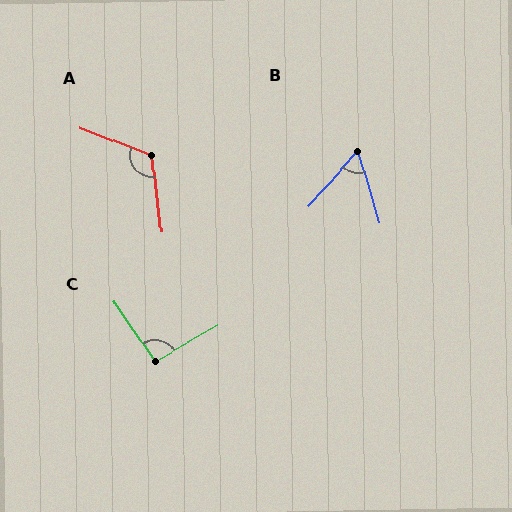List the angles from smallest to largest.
B (59°), C (94°), A (118°).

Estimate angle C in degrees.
Approximately 94 degrees.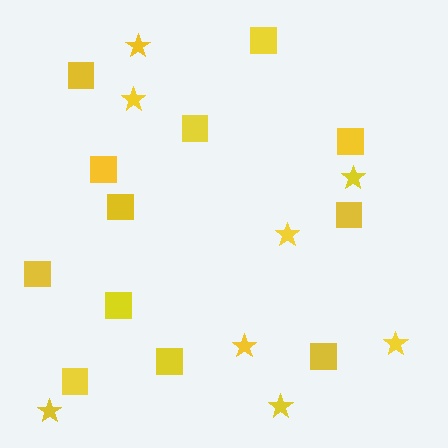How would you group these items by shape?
There are 2 groups: one group of stars (8) and one group of squares (12).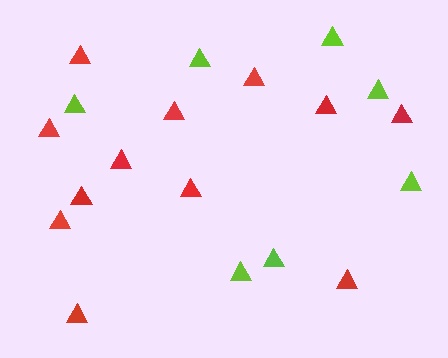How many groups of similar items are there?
There are 2 groups: one group of red triangles (12) and one group of lime triangles (7).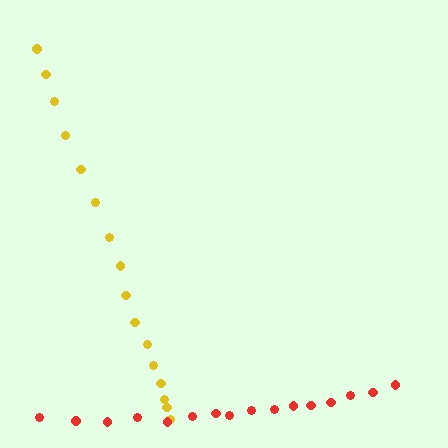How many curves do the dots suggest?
There are 2 distinct paths.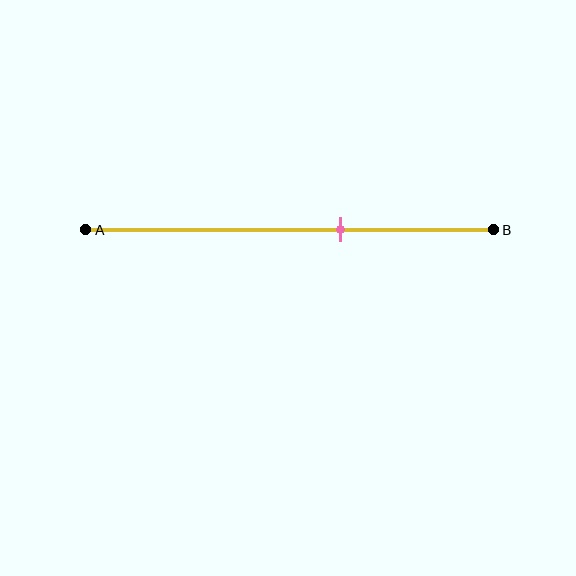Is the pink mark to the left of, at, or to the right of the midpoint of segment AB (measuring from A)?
The pink mark is to the right of the midpoint of segment AB.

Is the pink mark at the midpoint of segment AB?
No, the mark is at about 65% from A, not at the 50% midpoint.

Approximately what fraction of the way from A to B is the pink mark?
The pink mark is approximately 65% of the way from A to B.